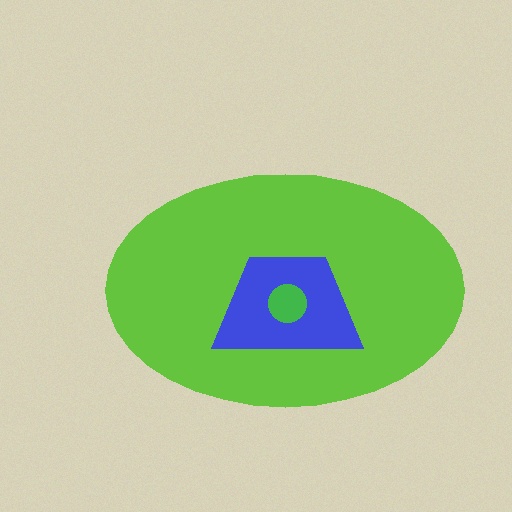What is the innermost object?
The green circle.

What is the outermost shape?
The lime ellipse.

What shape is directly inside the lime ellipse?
The blue trapezoid.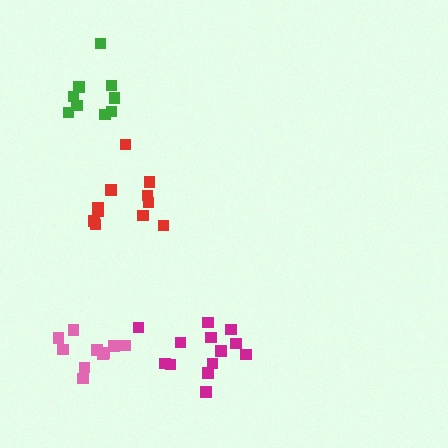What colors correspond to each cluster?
The clusters are colored: red, green, magenta, pink.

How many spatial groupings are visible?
There are 4 spatial groupings.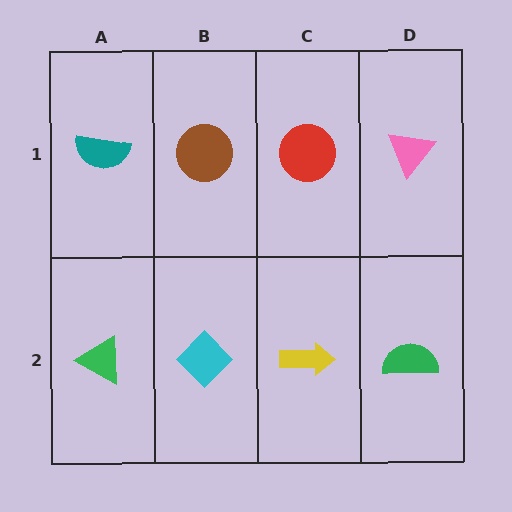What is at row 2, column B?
A cyan diamond.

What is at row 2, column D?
A green semicircle.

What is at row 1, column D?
A pink triangle.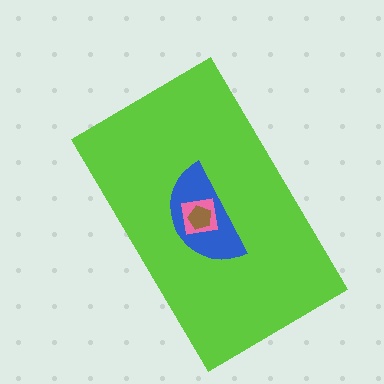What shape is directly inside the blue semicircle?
The pink square.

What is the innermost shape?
The brown pentagon.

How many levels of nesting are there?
4.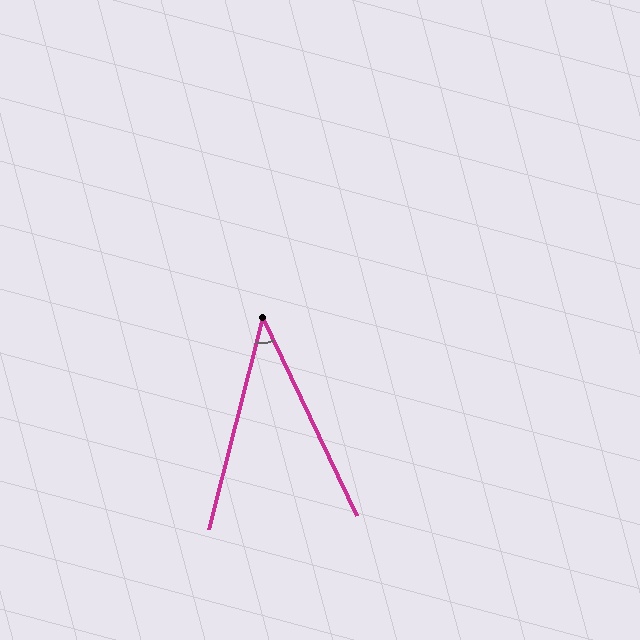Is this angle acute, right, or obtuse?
It is acute.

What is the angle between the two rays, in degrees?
Approximately 40 degrees.